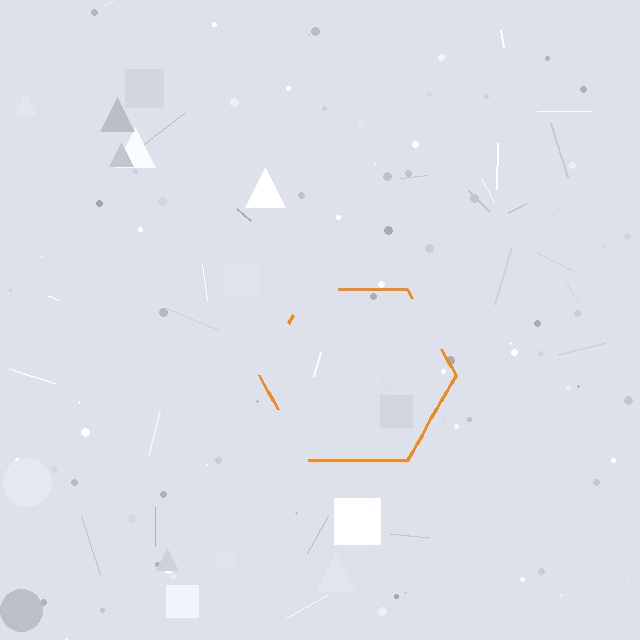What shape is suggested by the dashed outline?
The dashed outline suggests a hexagon.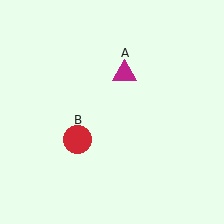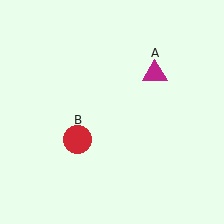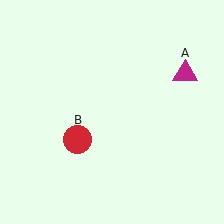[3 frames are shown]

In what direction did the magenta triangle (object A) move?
The magenta triangle (object A) moved right.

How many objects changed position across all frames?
1 object changed position: magenta triangle (object A).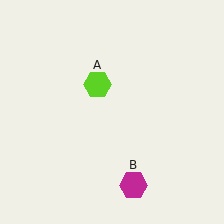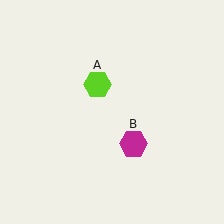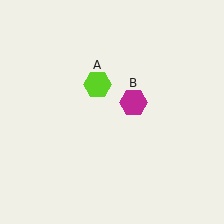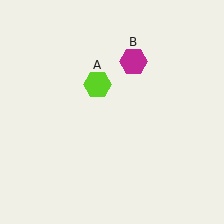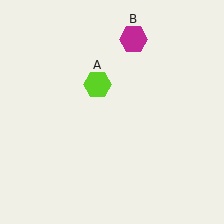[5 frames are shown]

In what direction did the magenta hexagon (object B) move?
The magenta hexagon (object B) moved up.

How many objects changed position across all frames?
1 object changed position: magenta hexagon (object B).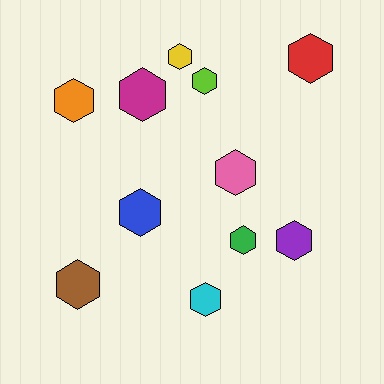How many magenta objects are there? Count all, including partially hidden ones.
There is 1 magenta object.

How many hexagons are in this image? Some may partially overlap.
There are 11 hexagons.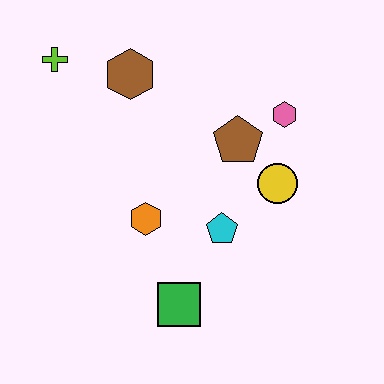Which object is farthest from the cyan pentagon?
The lime cross is farthest from the cyan pentagon.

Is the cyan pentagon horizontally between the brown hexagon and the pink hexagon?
Yes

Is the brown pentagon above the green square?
Yes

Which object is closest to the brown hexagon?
The lime cross is closest to the brown hexagon.